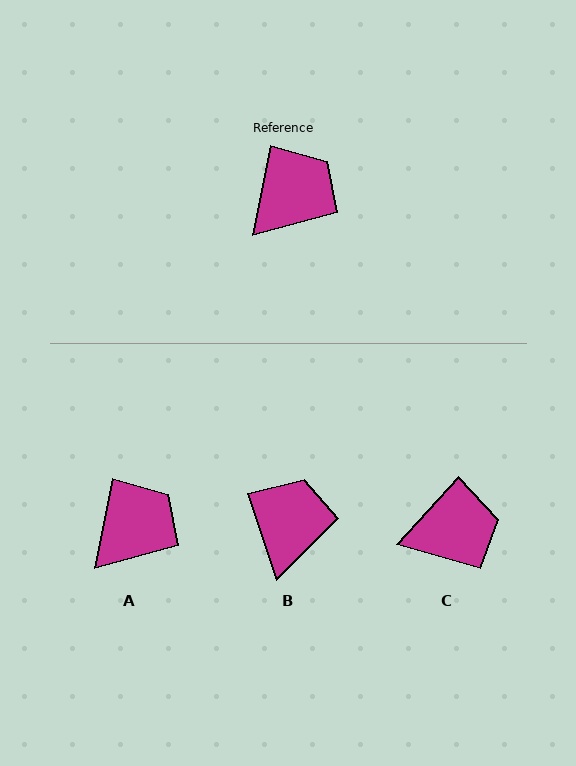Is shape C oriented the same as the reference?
No, it is off by about 31 degrees.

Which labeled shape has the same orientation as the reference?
A.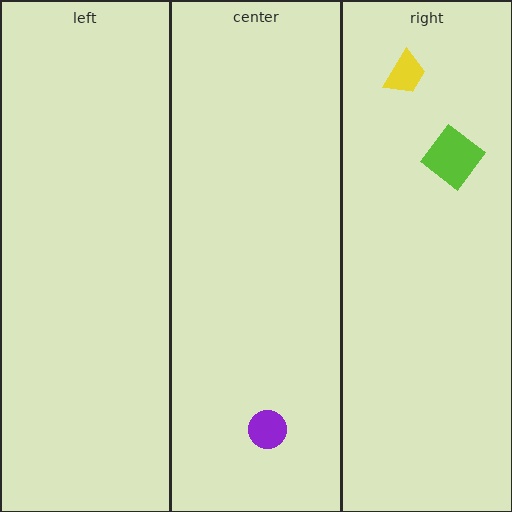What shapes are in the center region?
The purple circle.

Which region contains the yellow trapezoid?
The right region.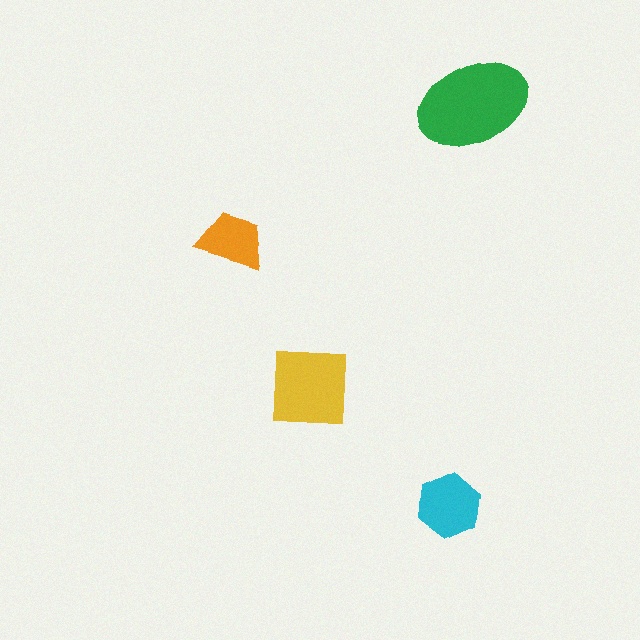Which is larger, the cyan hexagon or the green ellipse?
The green ellipse.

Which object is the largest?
The green ellipse.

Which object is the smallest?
The orange trapezoid.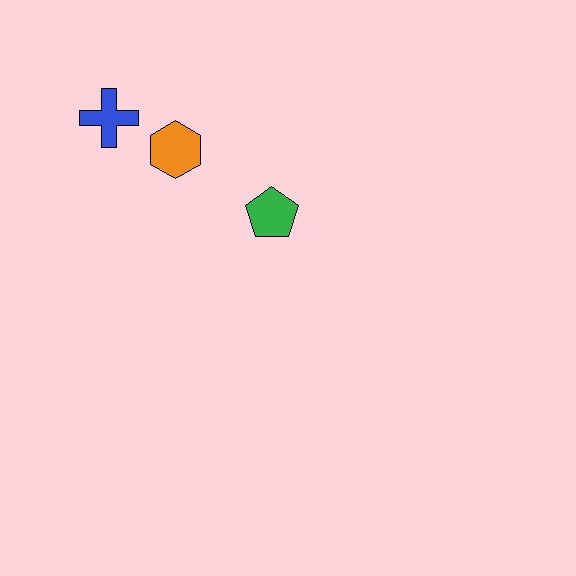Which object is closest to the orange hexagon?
The blue cross is closest to the orange hexagon.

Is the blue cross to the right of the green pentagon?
No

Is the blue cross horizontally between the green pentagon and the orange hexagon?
No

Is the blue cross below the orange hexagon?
No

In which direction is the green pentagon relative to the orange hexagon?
The green pentagon is to the right of the orange hexagon.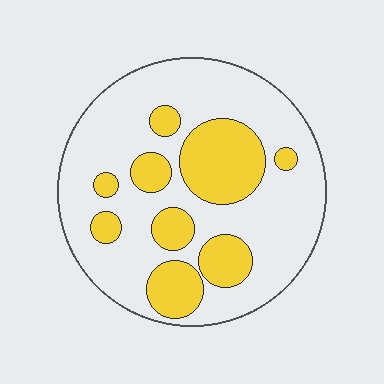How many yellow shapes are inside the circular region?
9.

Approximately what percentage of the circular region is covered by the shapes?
Approximately 30%.